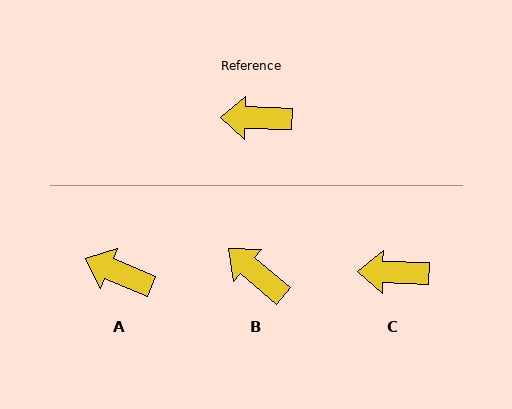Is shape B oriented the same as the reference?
No, it is off by about 39 degrees.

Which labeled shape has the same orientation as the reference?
C.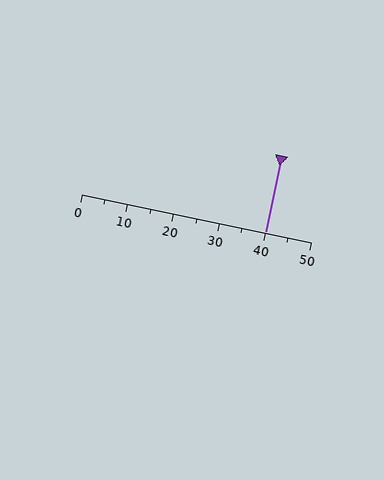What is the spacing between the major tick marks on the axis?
The major ticks are spaced 10 apart.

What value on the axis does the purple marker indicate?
The marker indicates approximately 40.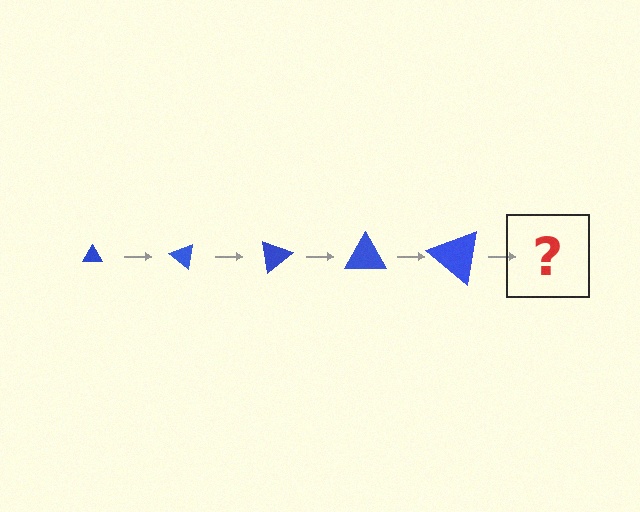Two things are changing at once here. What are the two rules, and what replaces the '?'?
The two rules are that the triangle grows larger each step and it rotates 40 degrees each step. The '?' should be a triangle, larger than the previous one and rotated 200 degrees from the start.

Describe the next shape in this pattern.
It should be a triangle, larger than the previous one and rotated 200 degrees from the start.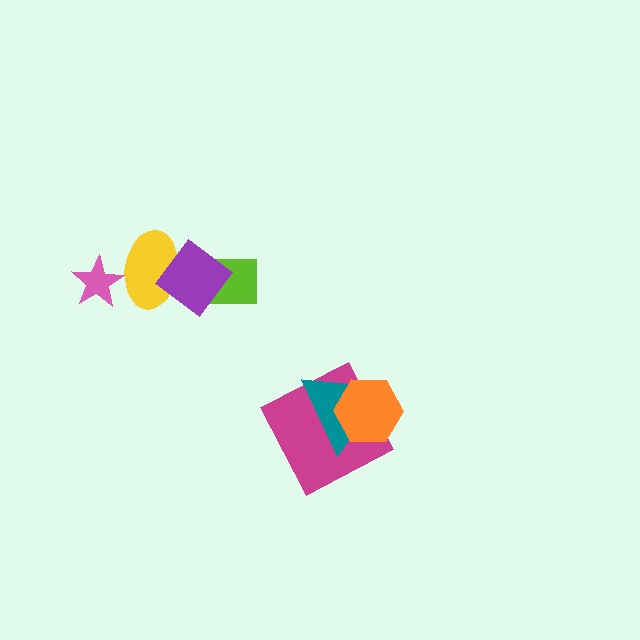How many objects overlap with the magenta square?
2 objects overlap with the magenta square.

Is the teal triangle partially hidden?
Yes, it is partially covered by another shape.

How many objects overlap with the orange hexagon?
2 objects overlap with the orange hexagon.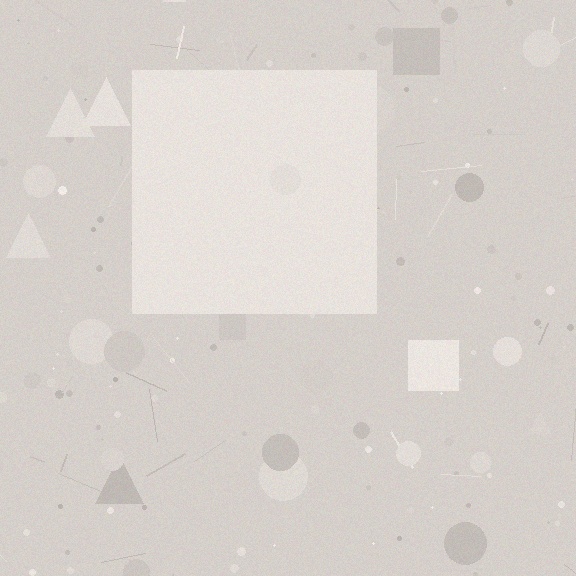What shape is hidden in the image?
A square is hidden in the image.